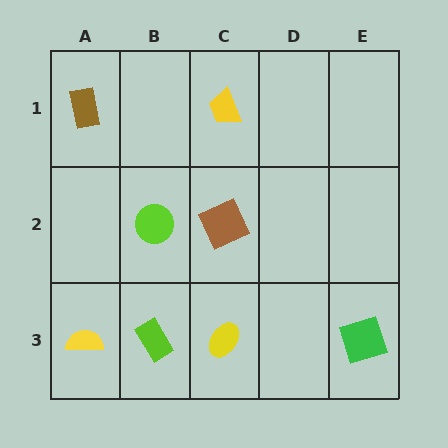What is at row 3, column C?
A yellow ellipse.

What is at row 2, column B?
A lime circle.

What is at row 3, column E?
A green square.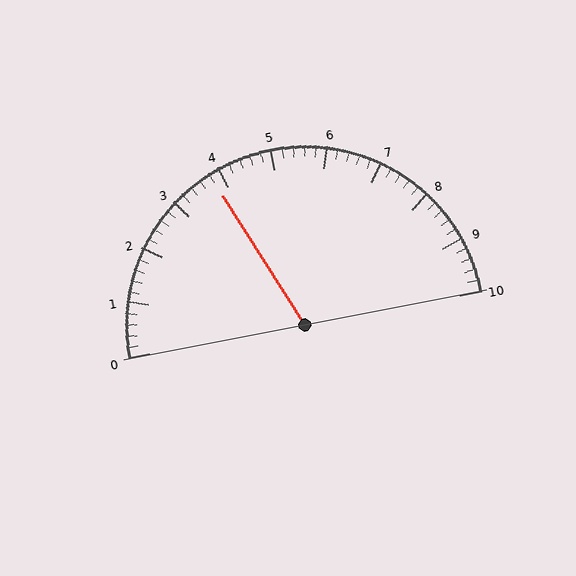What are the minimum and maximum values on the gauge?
The gauge ranges from 0 to 10.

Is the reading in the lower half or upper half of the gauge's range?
The reading is in the lower half of the range (0 to 10).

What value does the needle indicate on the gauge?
The needle indicates approximately 3.8.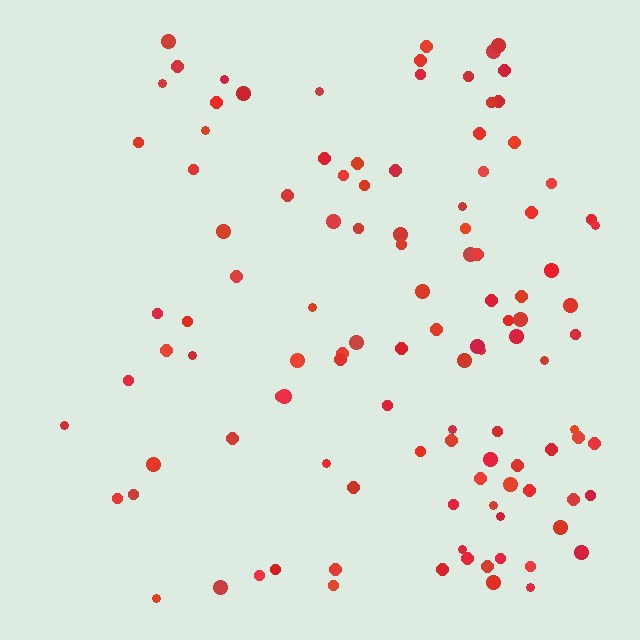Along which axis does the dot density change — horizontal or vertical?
Horizontal.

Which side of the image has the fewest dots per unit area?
The left.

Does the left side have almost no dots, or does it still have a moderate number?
Still a moderate number, just noticeably fewer than the right.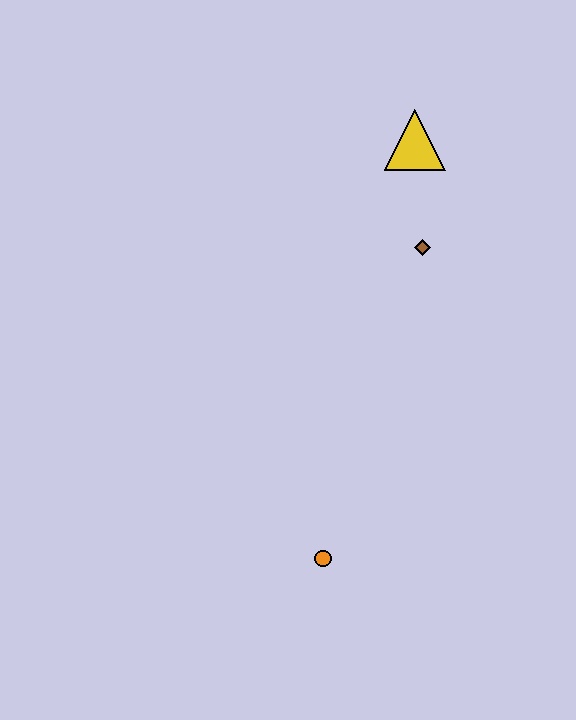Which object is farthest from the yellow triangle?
The orange circle is farthest from the yellow triangle.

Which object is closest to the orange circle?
The brown diamond is closest to the orange circle.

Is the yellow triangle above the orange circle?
Yes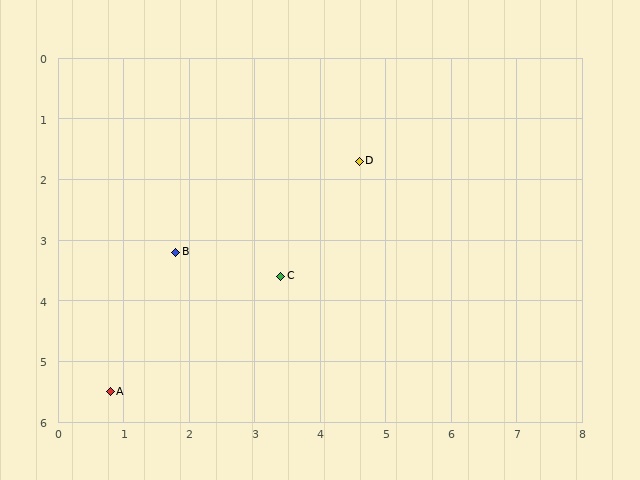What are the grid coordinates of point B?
Point B is at approximately (1.8, 3.2).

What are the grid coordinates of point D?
Point D is at approximately (4.6, 1.7).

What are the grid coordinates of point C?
Point C is at approximately (3.4, 3.6).